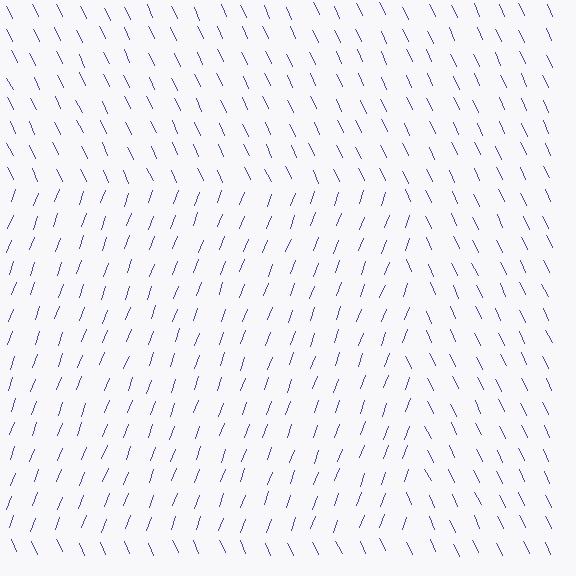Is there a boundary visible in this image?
Yes, there is a texture boundary formed by a change in line orientation.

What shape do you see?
I see a rectangle.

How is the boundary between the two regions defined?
The boundary is defined purely by a change in line orientation (approximately 45 degrees difference). All lines are the same color and thickness.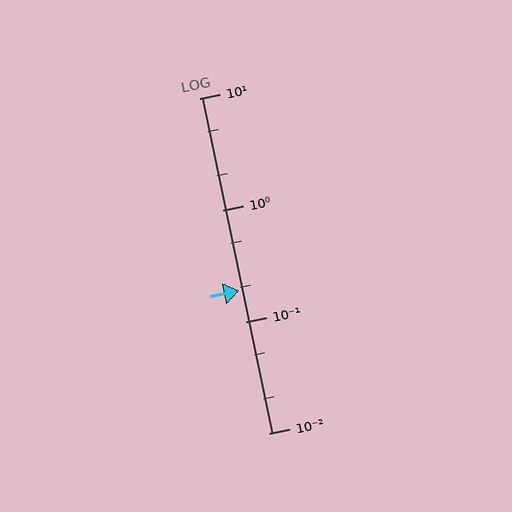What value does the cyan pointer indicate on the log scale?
The pointer indicates approximately 0.19.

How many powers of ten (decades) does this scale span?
The scale spans 3 decades, from 0.01 to 10.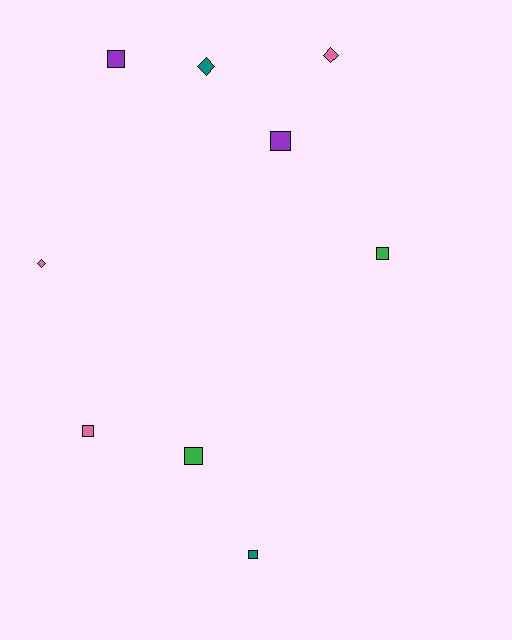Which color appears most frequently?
Pink, with 3 objects.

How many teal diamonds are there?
There is 1 teal diamond.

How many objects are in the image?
There are 9 objects.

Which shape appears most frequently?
Square, with 6 objects.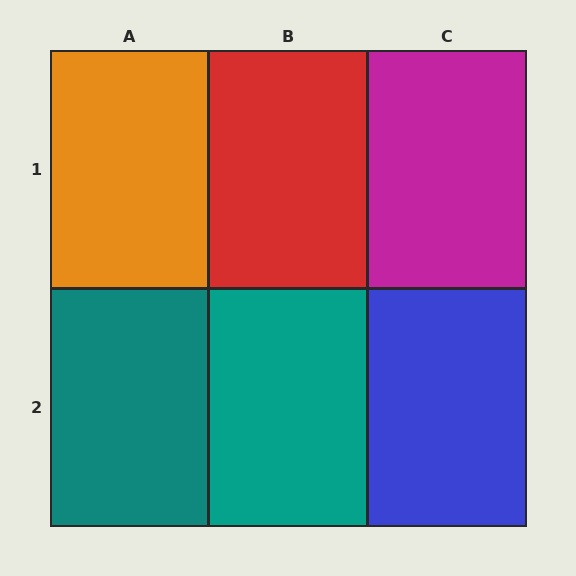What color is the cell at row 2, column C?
Blue.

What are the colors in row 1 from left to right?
Orange, red, magenta.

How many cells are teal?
2 cells are teal.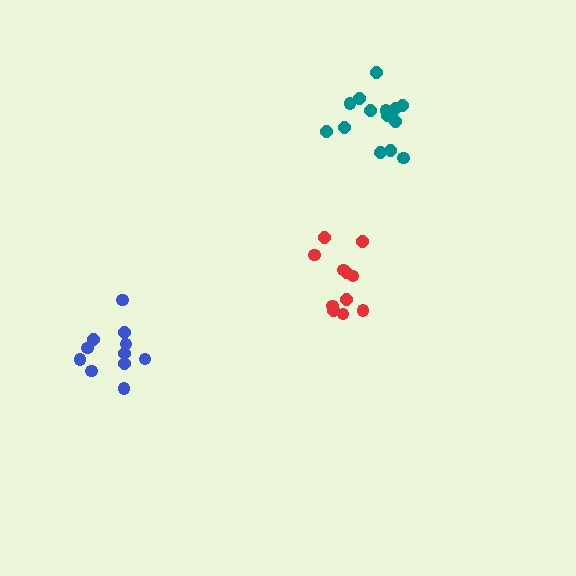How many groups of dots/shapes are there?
There are 3 groups.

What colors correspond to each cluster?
The clusters are colored: red, teal, blue.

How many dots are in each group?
Group 1: 11 dots, Group 2: 14 dots, Group 3: 11 dots (36 total).